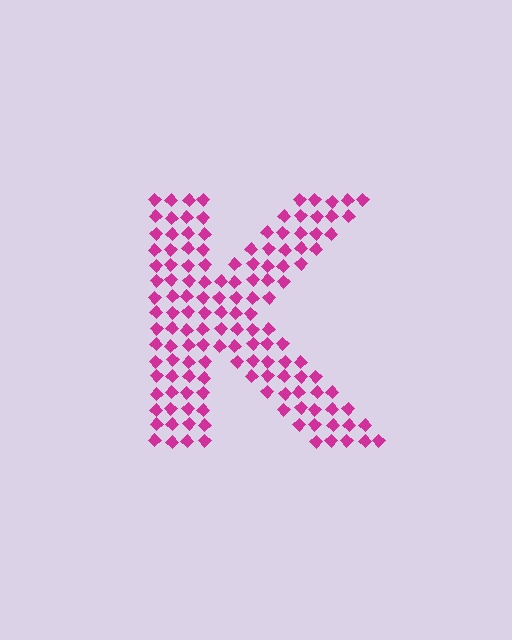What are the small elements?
The small elements are diamonds.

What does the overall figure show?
The overall figure shows the letter K.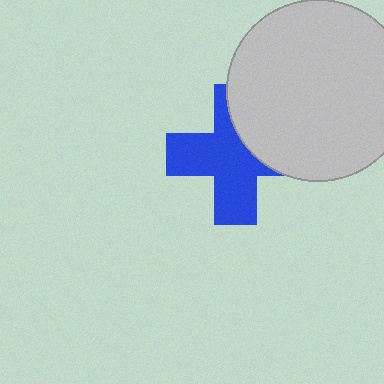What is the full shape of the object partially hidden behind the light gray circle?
The partially hidden object is a blue cross.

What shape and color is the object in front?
The object in front is a light gray circle.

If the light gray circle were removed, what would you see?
You would see the complete blue cross.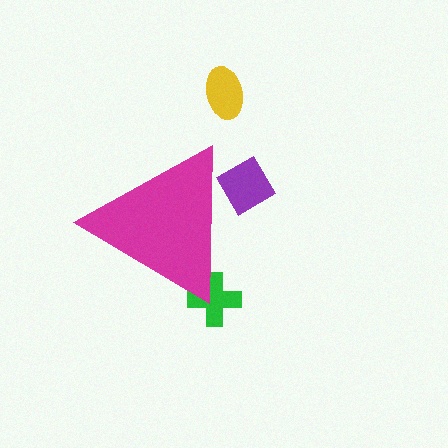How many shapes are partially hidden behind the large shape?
2 shapes are partially hidden.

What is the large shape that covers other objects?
A magenta triangle.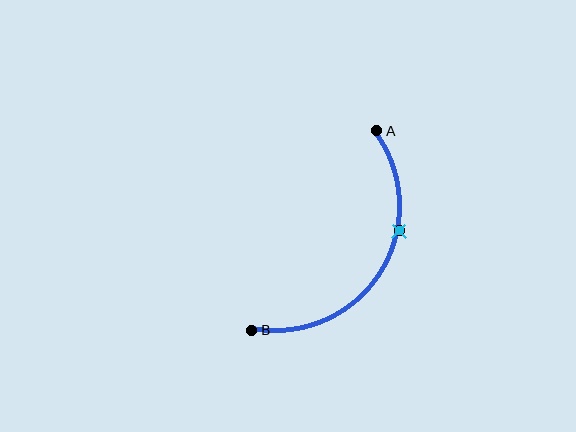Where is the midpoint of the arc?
The arc midpoint is the point on the curve farthest from the straight line joining A and B. It sits to the right of that line.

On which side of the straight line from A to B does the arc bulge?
The arc bulges to the right of the straight line connecting A and B.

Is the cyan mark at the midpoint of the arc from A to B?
No. The cyan mark lies on the arc but is closer to endpoint A. The arc midpoint would be at the point on the curve equidistant along the arc from both A and B.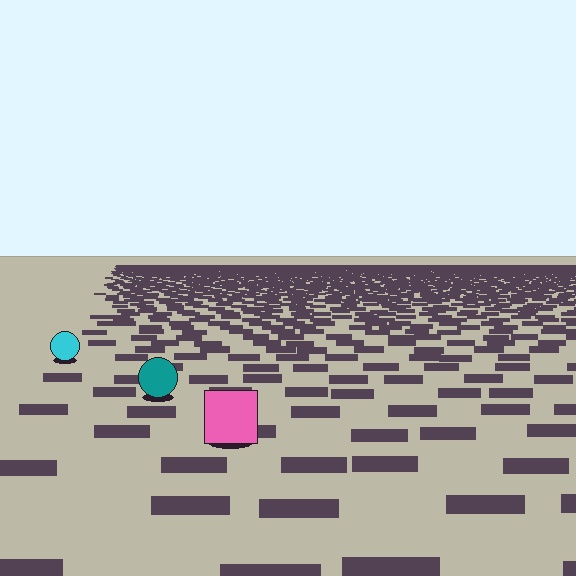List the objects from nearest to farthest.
From nearest to farthest: the pink square, the teal circle, the cyan circle.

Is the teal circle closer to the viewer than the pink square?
No. The pink square is closer — you can tell from the texture gradient: the ground texture is coarser near it.